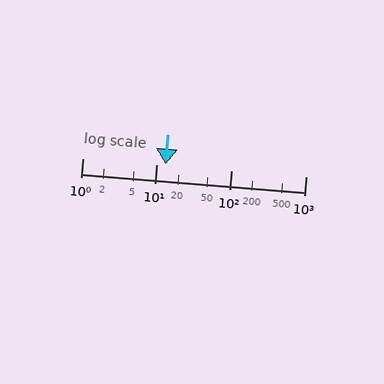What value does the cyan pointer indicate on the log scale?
The pointer indicates approximately 13.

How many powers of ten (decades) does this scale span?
The scale spans 3 decades, from 1 to 1000.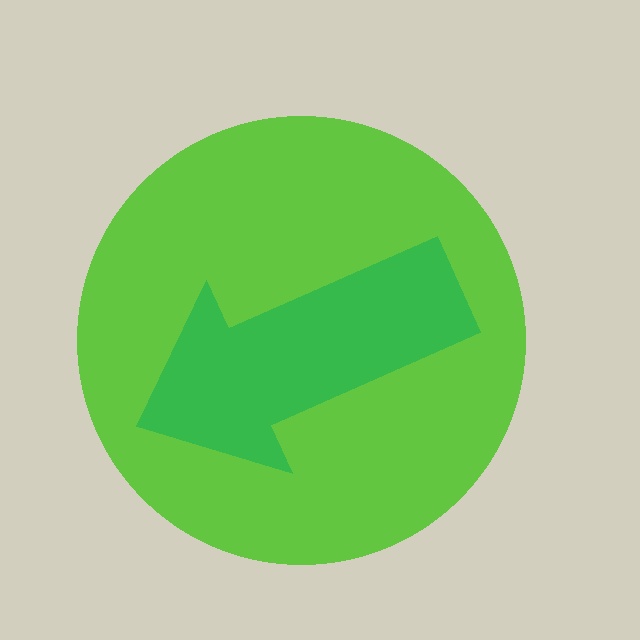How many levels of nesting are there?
2.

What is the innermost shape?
The green arrow.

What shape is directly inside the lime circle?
The green arrow.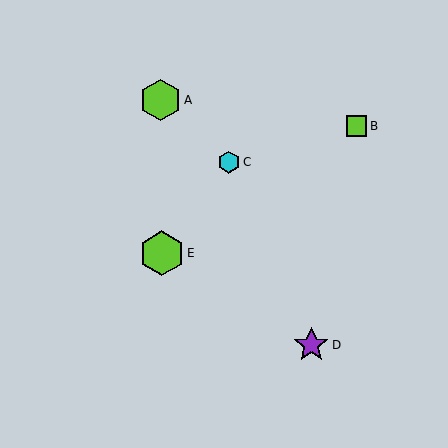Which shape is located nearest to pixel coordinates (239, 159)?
The cyan hexagon (labeled C) at (229, 162) is nearest to that location.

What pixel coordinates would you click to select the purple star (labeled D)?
Click at (311, 345) to select the purple star D.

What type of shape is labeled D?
Shape D is a purple star.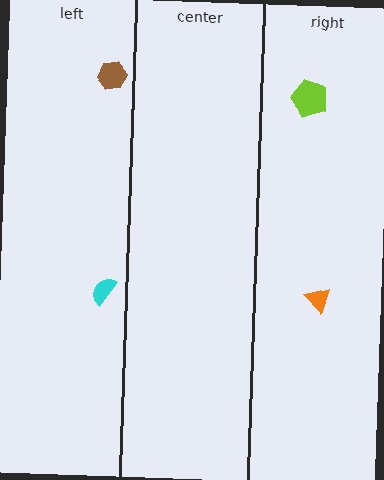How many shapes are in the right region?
2.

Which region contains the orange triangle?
The right region.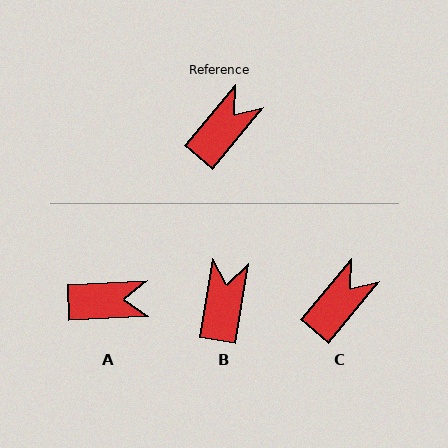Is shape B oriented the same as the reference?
No, it is off by about 31 degrees.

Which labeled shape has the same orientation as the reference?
C.